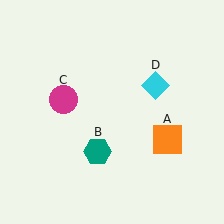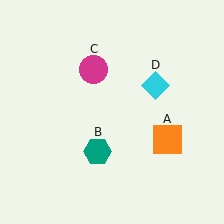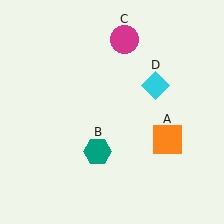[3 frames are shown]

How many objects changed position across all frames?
1 object changed position: magenta circle (object C).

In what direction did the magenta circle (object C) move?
The magenta circle (object C) moved up and to the right.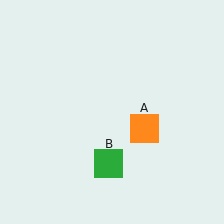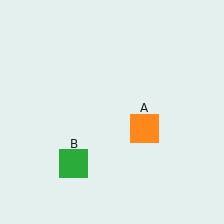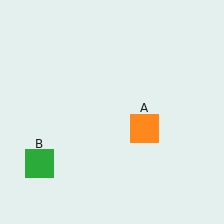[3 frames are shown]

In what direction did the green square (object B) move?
The green square (object B) moved left.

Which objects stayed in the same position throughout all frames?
Orange square (object A) remained stationary.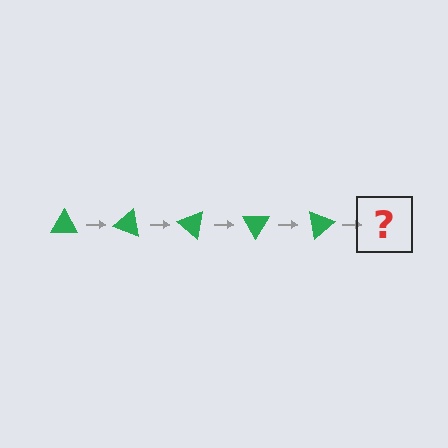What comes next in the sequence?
The next element should be a green triangle rotated 100 degrees.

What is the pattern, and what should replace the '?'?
The pattern is that the triangle rotates 20 degrees each step. The '?' should be a green triangle rotated 100 degrees.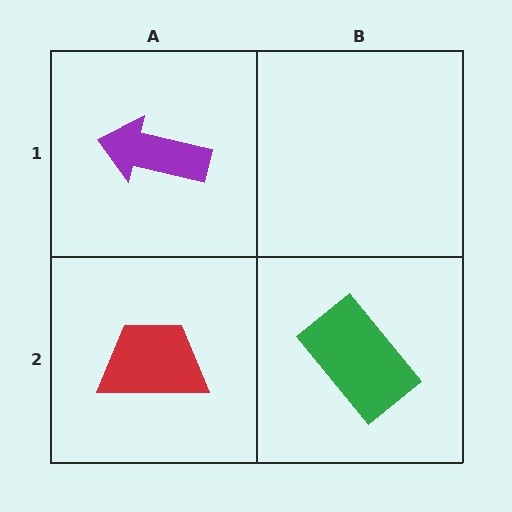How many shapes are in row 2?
2 shapes.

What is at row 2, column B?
A green rectangle.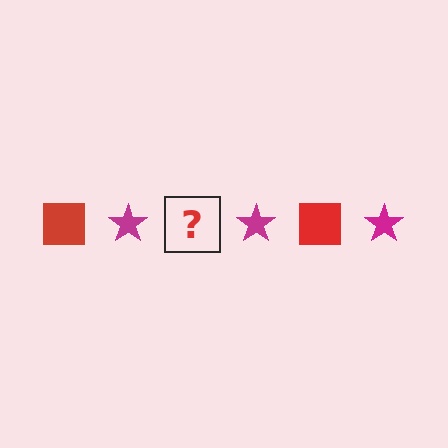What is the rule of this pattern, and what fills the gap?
The rule is that the pattern alternates between red square and magenta star. The gap should be filled with a red square.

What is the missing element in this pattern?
The missing element is a red square.